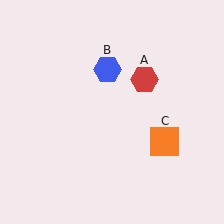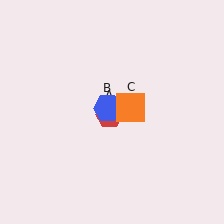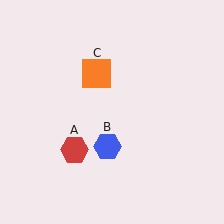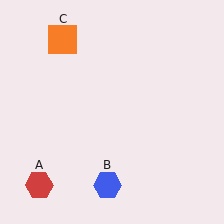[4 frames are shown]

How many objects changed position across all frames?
3 objects changed position: red hexagon (object A), blue hexagon (object B), orange square (object C).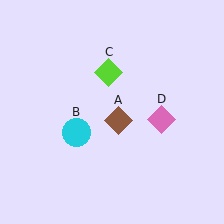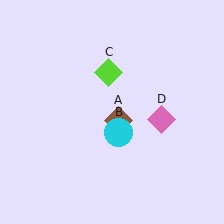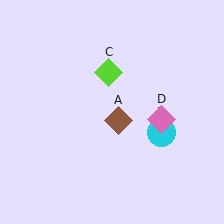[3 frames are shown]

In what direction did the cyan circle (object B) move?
The cyan circle (object B) moved right.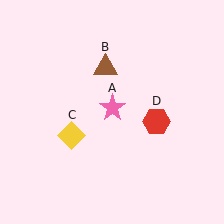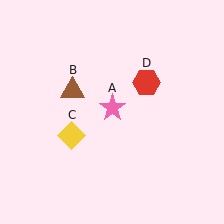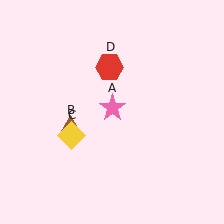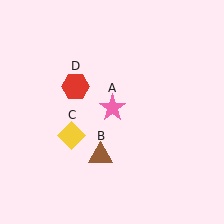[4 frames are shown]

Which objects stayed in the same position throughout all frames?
Pink star (object A) and yellow diamond (object C) remained stationary.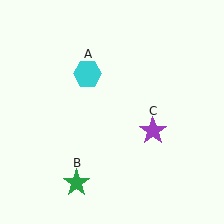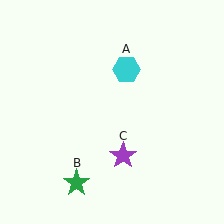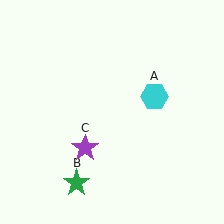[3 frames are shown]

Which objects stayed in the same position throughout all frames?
Green star (object B) remained stationary.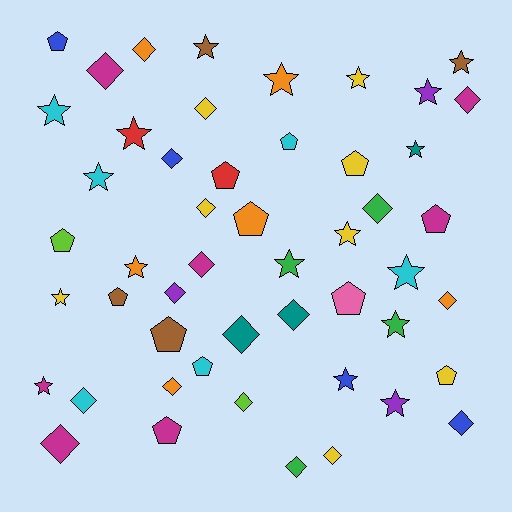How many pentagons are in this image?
There are 13 pentagons.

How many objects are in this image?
There are 50 objects.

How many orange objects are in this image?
There are 6 orange objects.